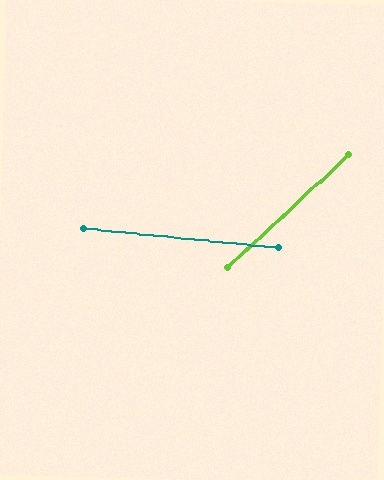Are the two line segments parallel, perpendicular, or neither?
Neither parallel nor perpendicular — they differ by about 48°.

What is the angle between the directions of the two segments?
Approximately 48 degrees.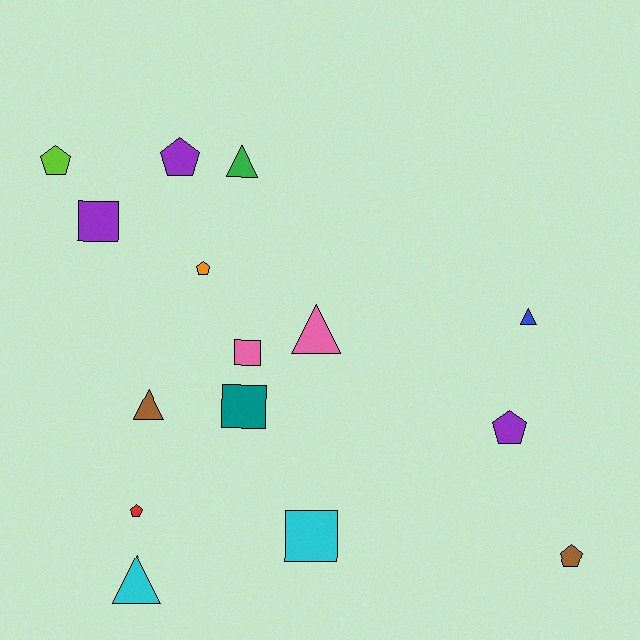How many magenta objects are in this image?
There are no magenta objects.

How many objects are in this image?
There are 15 objects.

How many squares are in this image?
There are 4 squares.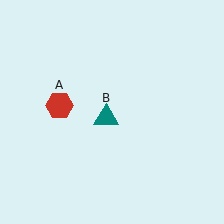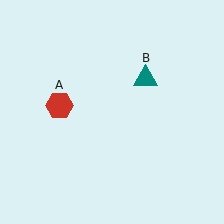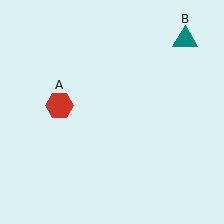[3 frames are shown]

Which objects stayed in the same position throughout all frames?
Red hexagon (object A) remained stationary.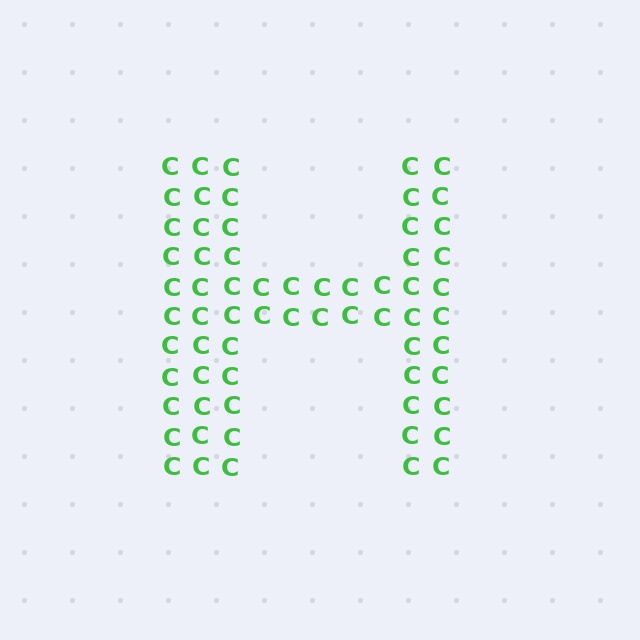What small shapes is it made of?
It is made of small letter C's.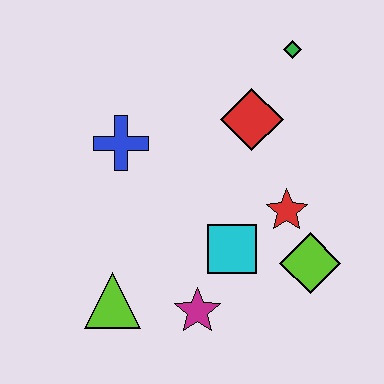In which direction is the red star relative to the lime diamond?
The red star is above the lime diamond.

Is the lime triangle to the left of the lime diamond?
Yes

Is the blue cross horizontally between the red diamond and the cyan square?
No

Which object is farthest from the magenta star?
The green diamond is farthest from the magenta star.